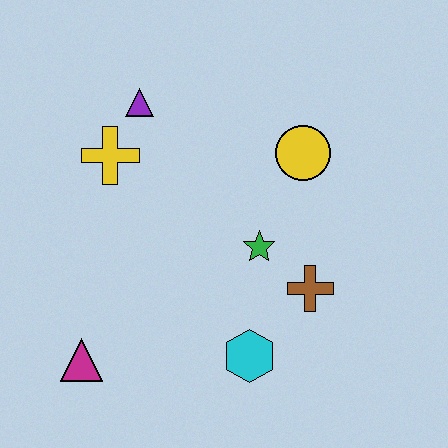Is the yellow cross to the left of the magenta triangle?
No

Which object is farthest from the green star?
The magenta triangle is farthest from the green star.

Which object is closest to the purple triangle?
The yellow cross is closest to the purple triangle.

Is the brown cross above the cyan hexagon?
Yes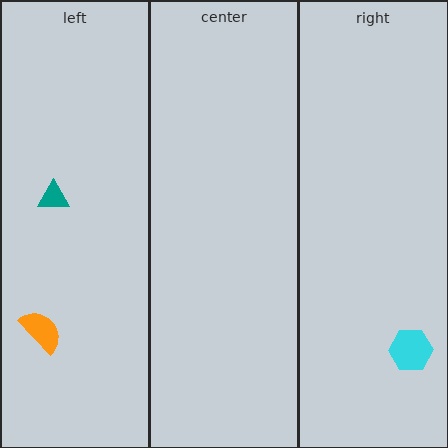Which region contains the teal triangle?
The left region.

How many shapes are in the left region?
2.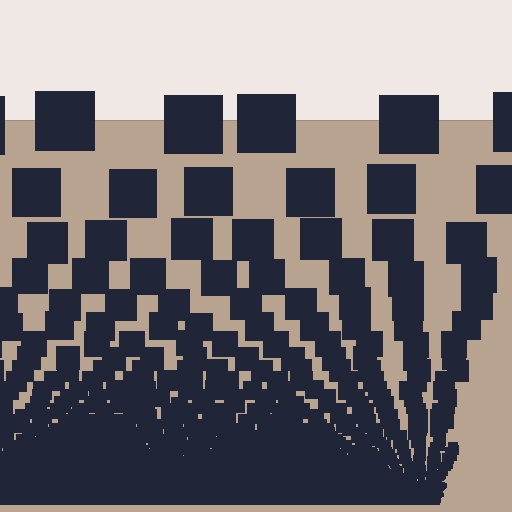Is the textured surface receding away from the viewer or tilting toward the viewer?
The surface appears to tilt toward the viewer. Texture elements get larger and sparser toward the top.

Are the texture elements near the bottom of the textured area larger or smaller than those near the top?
Smaller. The gradient is inverted — elements near the bottom are smaller and denser.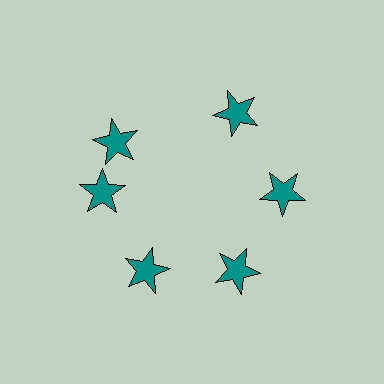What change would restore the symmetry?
The symmetry would be restored by rotating it back into even spacing with its neighbors so that all 6 stars sit at equal angles and equal distance from the center.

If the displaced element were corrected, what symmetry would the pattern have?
It would have 6-fold rotational symmetry — the pattern would map onto itself every 60 degrees.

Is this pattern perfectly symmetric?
No. The 6 teal stars are arranged in a ring, but one element near the 11 o'clock position is rotated out of alignment along the ring, breaking the 6-fold rotational symmetry.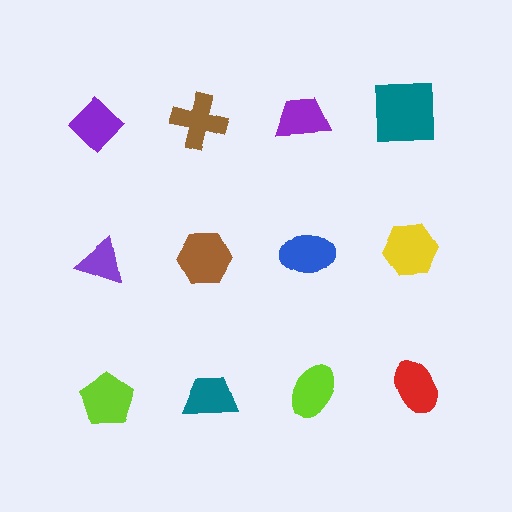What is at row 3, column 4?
A red ellipse.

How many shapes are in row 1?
4 shapes.